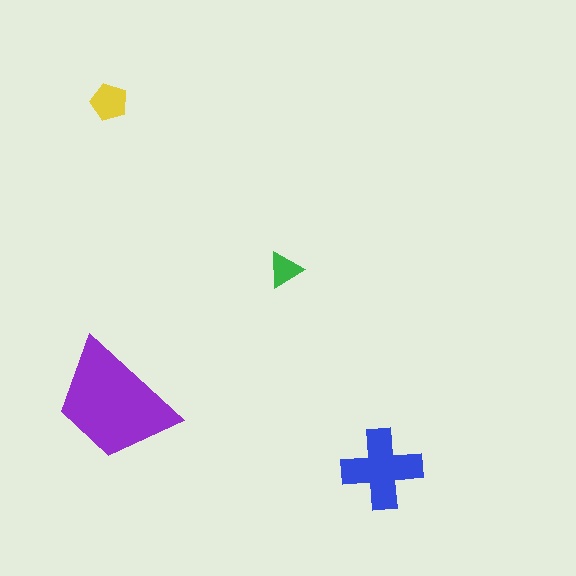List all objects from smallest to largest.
The green triangle, the yellow pentagon, the blue cross, the purple trapezoid.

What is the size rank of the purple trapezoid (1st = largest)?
1st.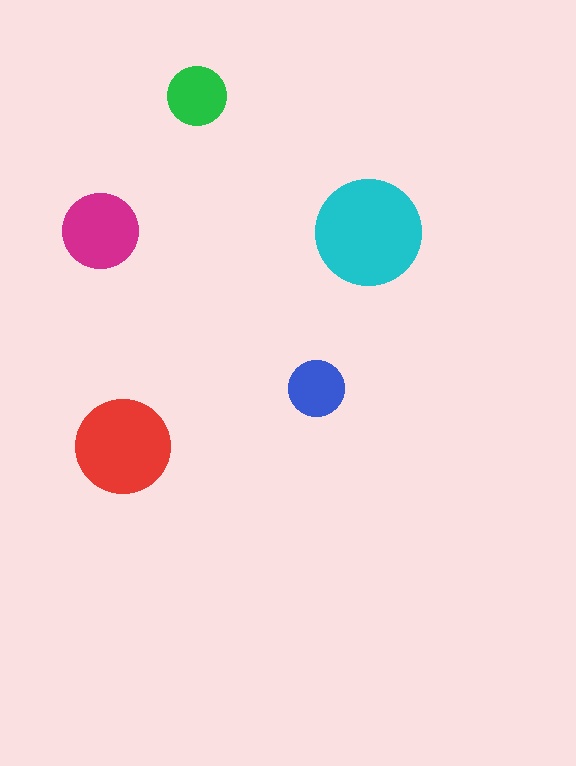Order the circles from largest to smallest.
the cyan one, the red one, the magenta one, the green one, the blue one.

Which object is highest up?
The green circle is topmost.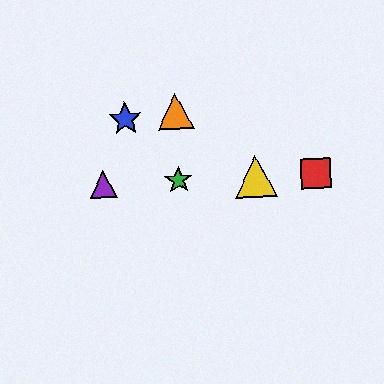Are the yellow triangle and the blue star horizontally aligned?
No, the yellow triangle is at y≈177 and the blue star is at y≈119.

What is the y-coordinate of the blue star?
The blue star is at y≈119.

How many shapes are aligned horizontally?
4 shapes (the red square, the green star, the yellow triangle, the purple triangle) are aligned horizontally.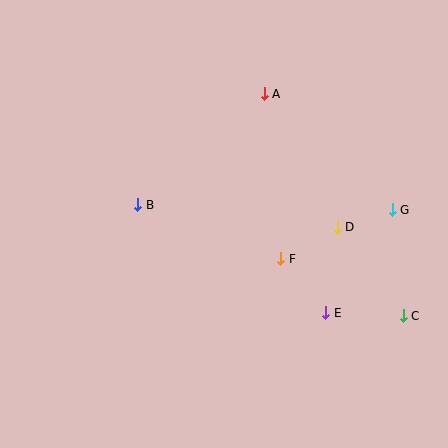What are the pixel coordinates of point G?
Point G is at (392, 210).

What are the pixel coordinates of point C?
Point C is at (403, 316).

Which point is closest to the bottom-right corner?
Point C is closest to the bottom-right corner.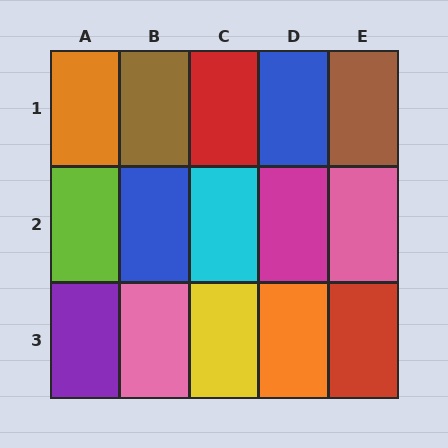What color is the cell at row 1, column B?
Brown.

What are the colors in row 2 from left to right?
Lime, blue, cyan, magenta, pink.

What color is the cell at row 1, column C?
Red.